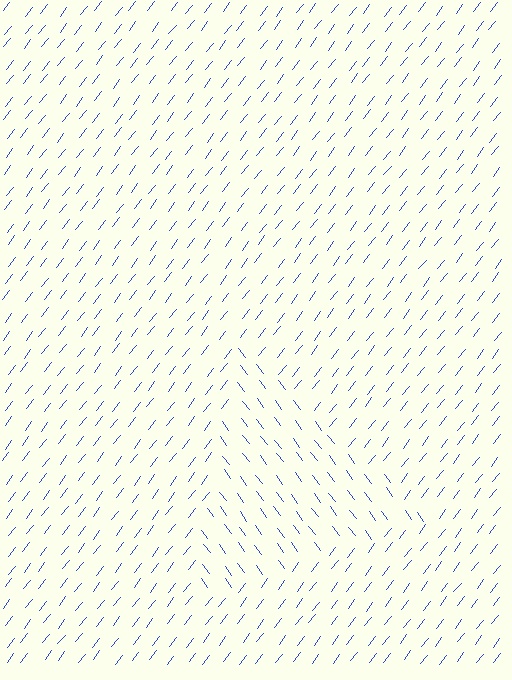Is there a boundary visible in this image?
Yes, there is a texture boundary formed by a change in line orientation.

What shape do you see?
I see a triangle.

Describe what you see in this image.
The image is filled with small blue line segments. A triangle region in the image has lines oriented differently from the surrounding lines, creating a visible texture boundary.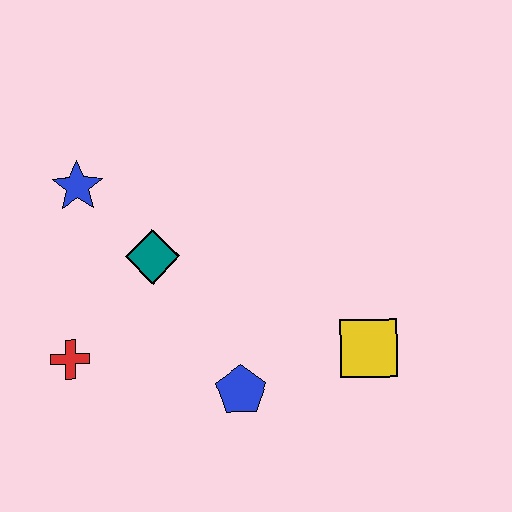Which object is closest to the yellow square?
The blue pentagon is closest to the yellow square.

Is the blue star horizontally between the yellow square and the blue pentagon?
No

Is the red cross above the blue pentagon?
Yes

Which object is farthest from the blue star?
The yellow square is farthest from the blue star.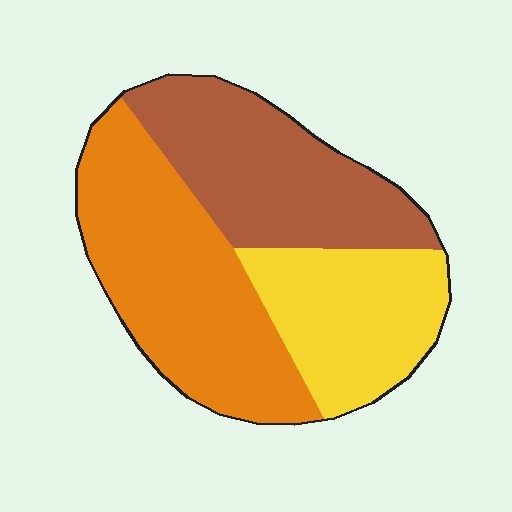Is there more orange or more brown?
Orange.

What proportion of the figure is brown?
Brown covers about 35% of the figure.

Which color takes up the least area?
Yellow, at roughly 25%.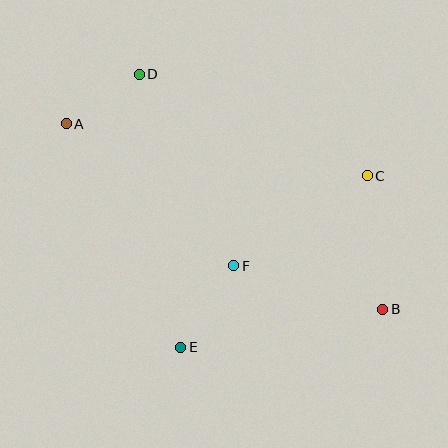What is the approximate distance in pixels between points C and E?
The distance between C and E is approximately 254 pixels.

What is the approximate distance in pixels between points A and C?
The distance between A and C is approximately 306 pixels.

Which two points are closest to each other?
Points A and D are closest to each other.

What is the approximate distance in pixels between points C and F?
The distance between C and F is approximately 161 pixels.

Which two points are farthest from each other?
Points A and B are farthest from each other.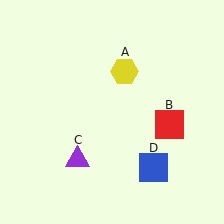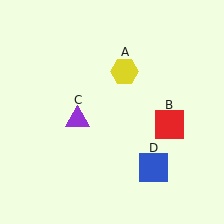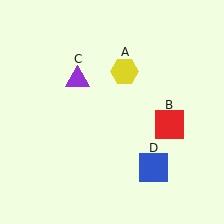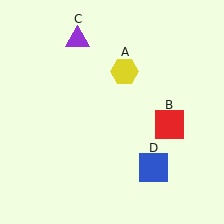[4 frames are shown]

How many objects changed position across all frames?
1 object changed position: purple triangle (object C).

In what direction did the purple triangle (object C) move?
The purple triangle (object C) moved up.